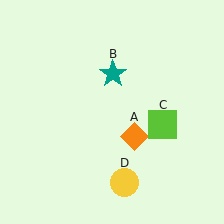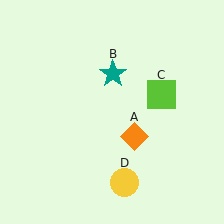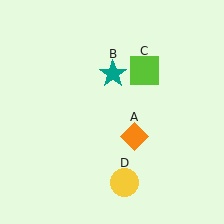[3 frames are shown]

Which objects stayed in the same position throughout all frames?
Orange diamond (object A) and teal star (object B) and yellow circle (object D) remained stationary.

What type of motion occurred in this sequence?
The lime square (object C) rotated counterclockwise around the center of the scene.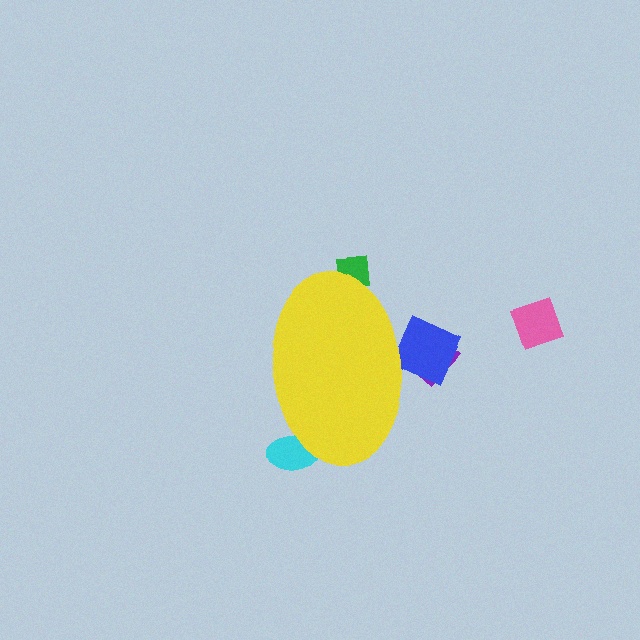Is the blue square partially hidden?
Yes, the blue square is partially hidden behind the yellow ellipse.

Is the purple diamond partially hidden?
Yes, the purple diamond is partially hidden behind the yellow ellipse.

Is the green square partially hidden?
Yes, the green square is partially hidden behind the yellow ellipse.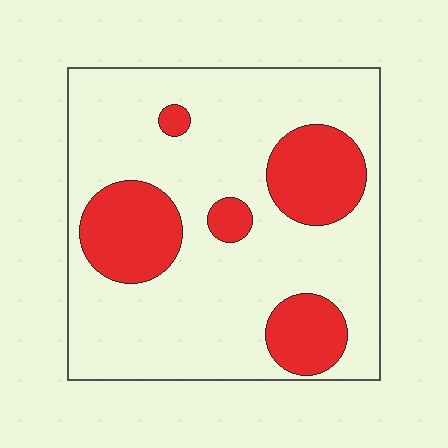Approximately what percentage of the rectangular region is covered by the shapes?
Approximately 25%.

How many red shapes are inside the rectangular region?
5.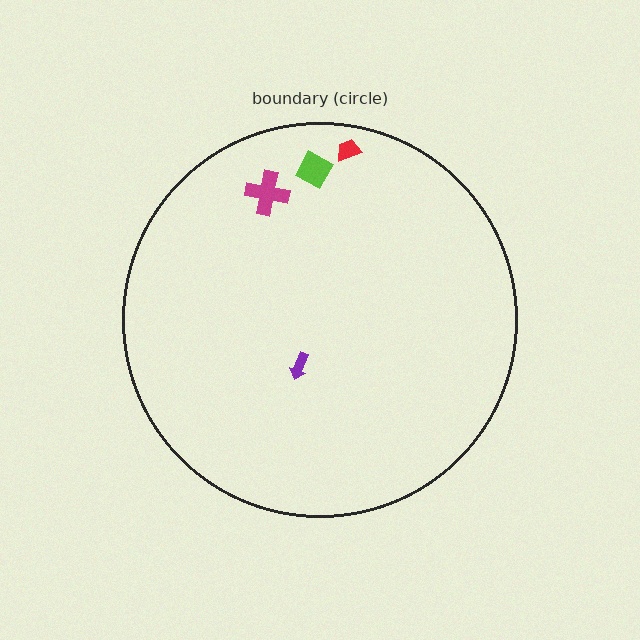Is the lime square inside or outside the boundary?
Inside.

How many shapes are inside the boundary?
4 inside, 0 outside.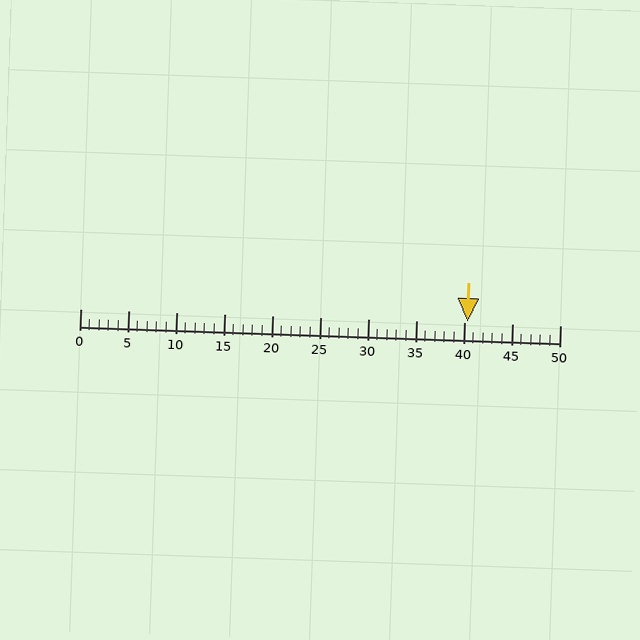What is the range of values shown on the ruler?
The ruler shows values from 0 to 50.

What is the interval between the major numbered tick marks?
The major tick marks are spaced 5 units apart.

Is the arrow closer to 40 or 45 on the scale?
The arrow is closer to 40.